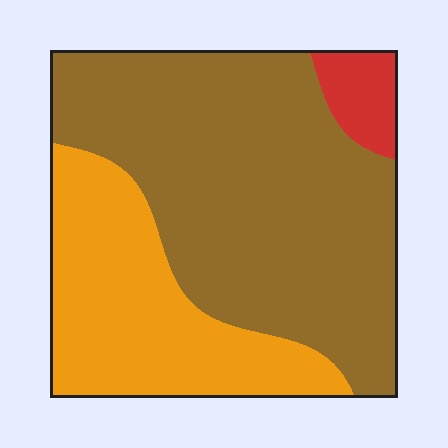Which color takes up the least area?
Red, at roughly 5%.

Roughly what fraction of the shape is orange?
Orange covers about 30% of the shape.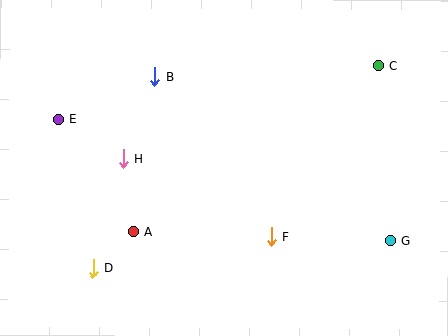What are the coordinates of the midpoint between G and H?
The midpoint between G and H is at (257, 200).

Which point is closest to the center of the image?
Point F at (271, 237) is closest to the center.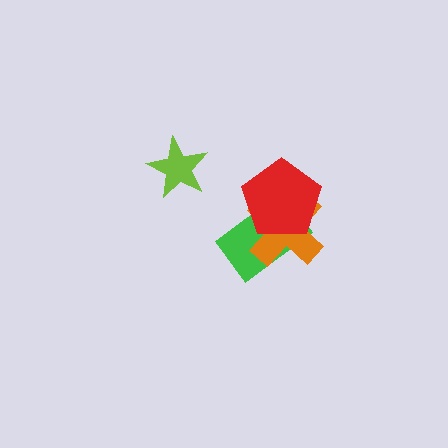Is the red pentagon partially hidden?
No, no other shape covers it.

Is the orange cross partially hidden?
Yes, it is partially covered by another shape.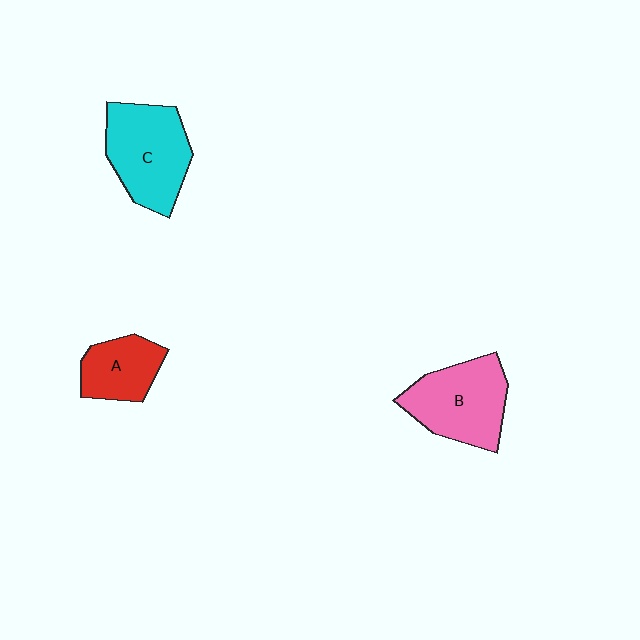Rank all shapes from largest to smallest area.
From largest to smallest: C (cyan), B (pink), A (red).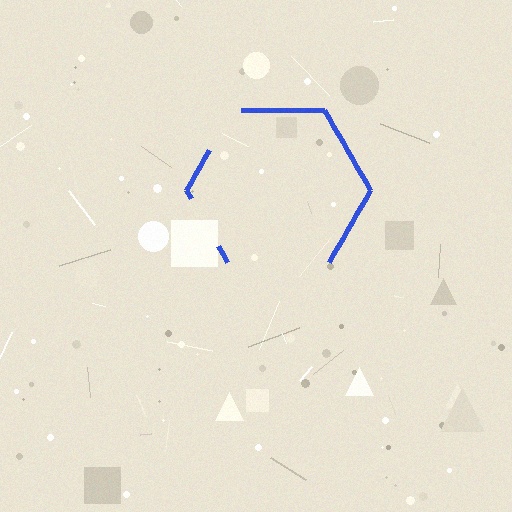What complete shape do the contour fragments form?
The contour fragments form a hexagon.